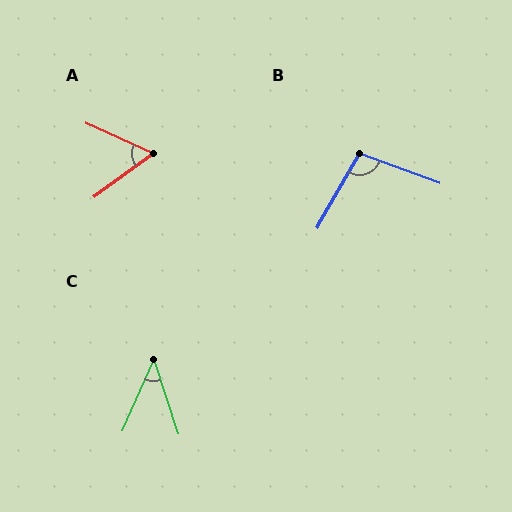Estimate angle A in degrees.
Approximately 60 degrees.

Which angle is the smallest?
C, at approximately 42 degrees.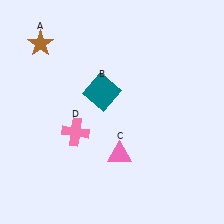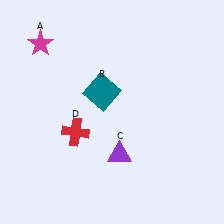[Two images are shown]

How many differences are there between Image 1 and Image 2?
There are 3 differences between the two images.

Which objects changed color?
A changed from brown to magenta. C changed from pink to purple. D changed from pink to red.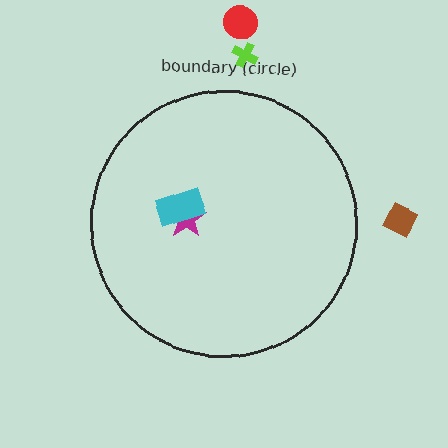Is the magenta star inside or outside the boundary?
Inside.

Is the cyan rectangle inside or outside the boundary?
Inside.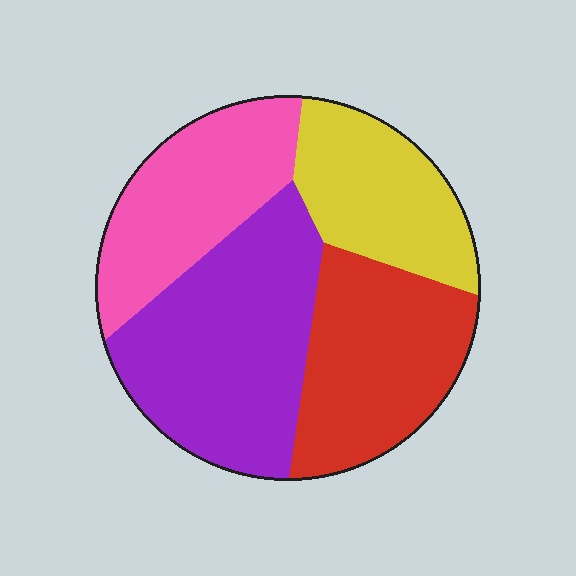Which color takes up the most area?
Purple, at roughly 35%.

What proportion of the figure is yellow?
Yellow takes up about one fifth (1/5) of the figure.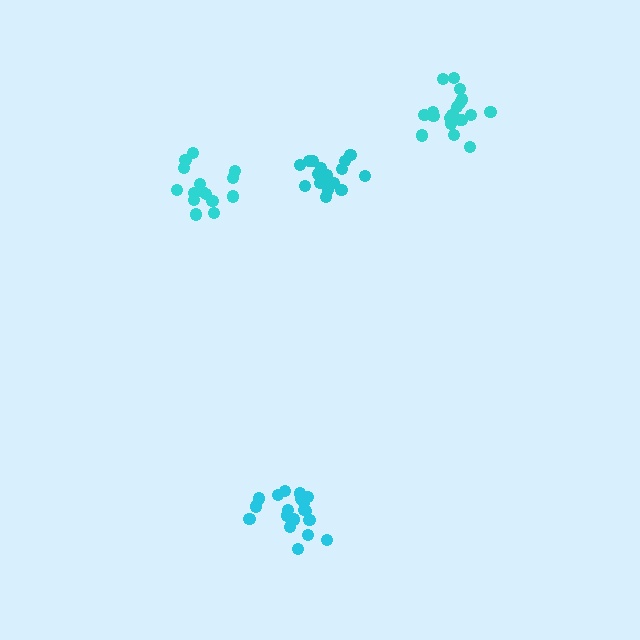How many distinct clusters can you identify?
There are 4 distinct clusters.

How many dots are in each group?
Group 1: 15 dots, Group 2: 20 dots, Group 3: 18 dots, Group 4: 20 dots (73 total).